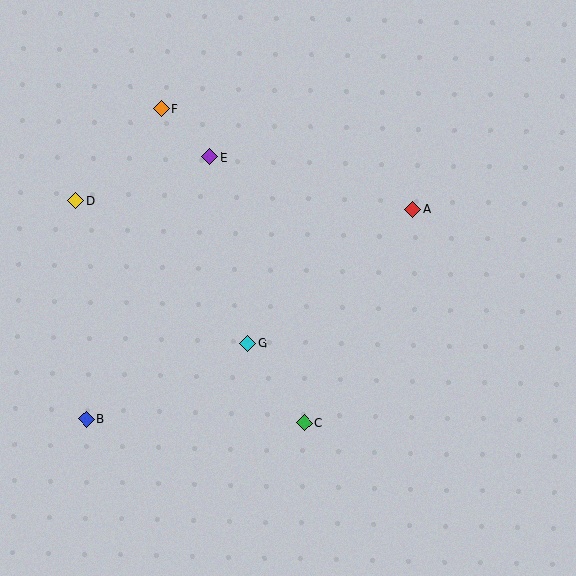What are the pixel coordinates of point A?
Point A is at (413, 209).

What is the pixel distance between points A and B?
The distance between A and B is 388 pixels.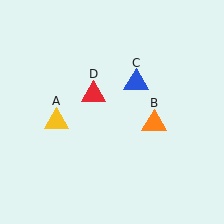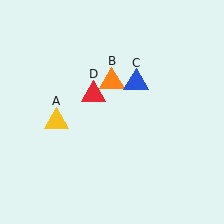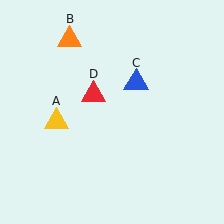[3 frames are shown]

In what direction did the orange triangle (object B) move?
The orange triangle (object B) moved up and to the left.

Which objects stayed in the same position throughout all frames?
Yellow triangle (object A) and blue triangle (object C) and red triangle (object D) remained stationary.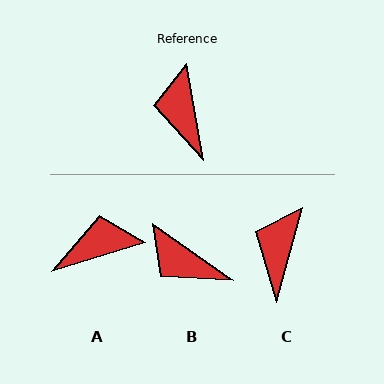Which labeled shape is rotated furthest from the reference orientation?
A, about 83 degrees away.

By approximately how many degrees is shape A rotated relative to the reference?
Approximately 83 degrees clockwise.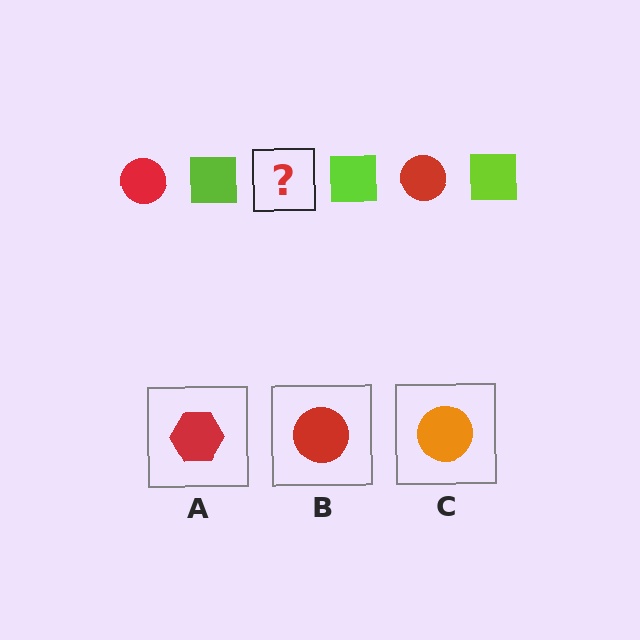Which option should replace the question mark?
Option B.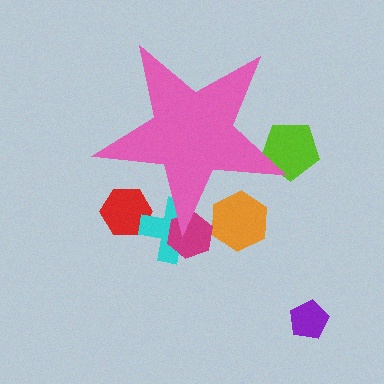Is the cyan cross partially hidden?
Yes, the cyan cross is partially hidden behind the pink star.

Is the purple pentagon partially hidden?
No, the purple pentagon is fully visible.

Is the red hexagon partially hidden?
Yes, the red hexagon is partially hidden behind the pink star.